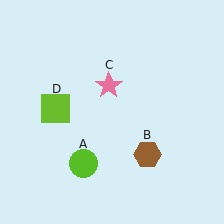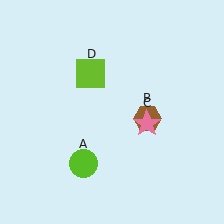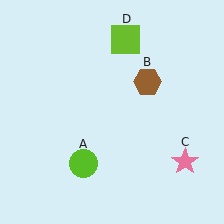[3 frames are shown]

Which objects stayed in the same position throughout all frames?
Lime circle (object A) remained stationary.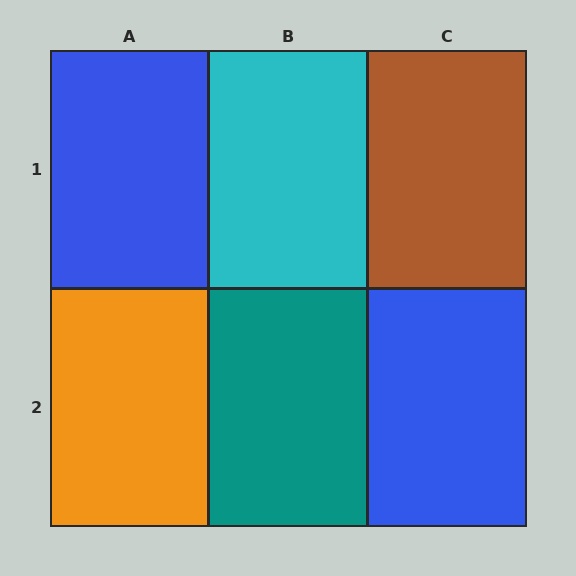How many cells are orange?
1 cell is orange.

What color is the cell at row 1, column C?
Brown.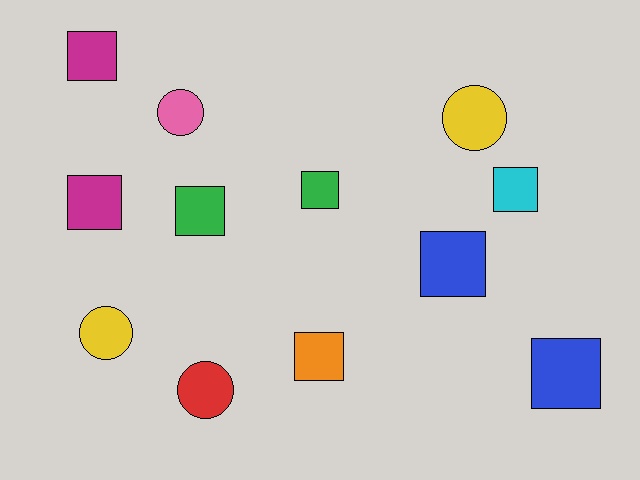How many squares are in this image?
There are 8 squares.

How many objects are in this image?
There are 12 objects.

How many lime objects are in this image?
There are no lime objects.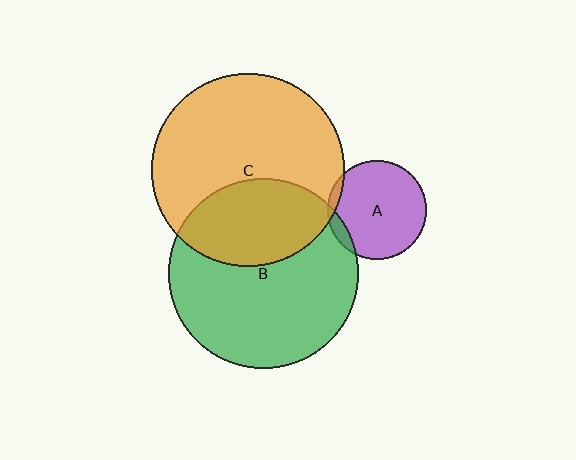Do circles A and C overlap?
Yes.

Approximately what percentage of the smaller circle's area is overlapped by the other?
Approximately 5%.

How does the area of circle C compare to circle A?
Approximately 3.8 times.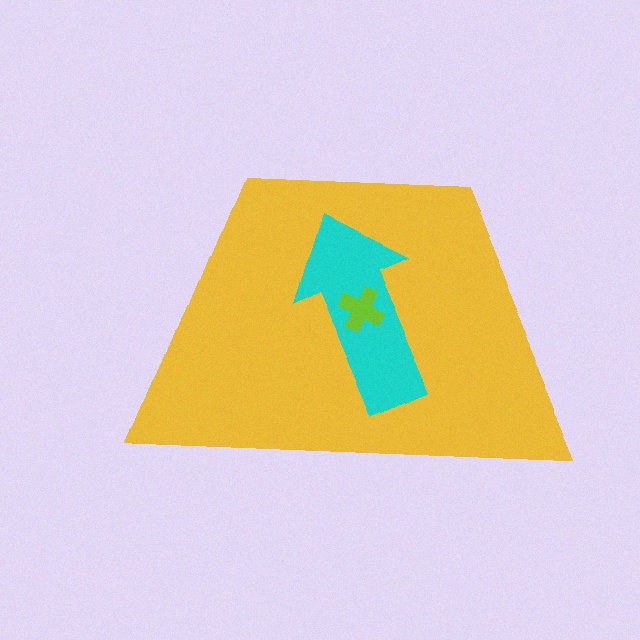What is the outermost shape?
The yellow trapezoid.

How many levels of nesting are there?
3.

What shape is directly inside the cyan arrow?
The lime cross.